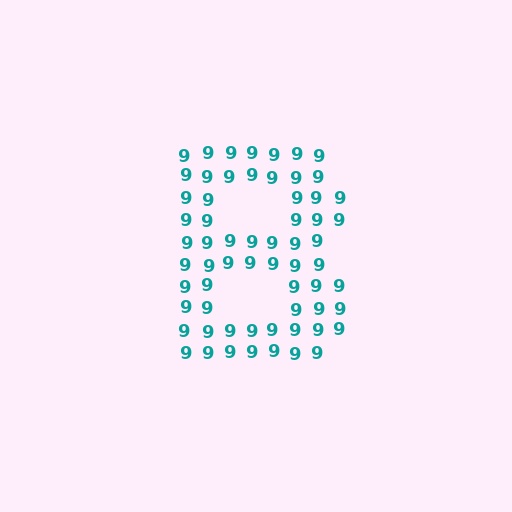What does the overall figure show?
The overall figure shows the letter B.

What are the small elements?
The small elements are digit 9's.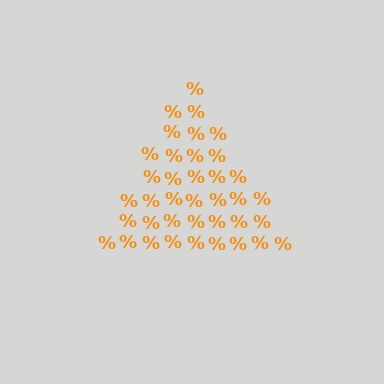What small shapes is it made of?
It is made of small percent signs.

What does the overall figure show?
The overall figure shows a triangle.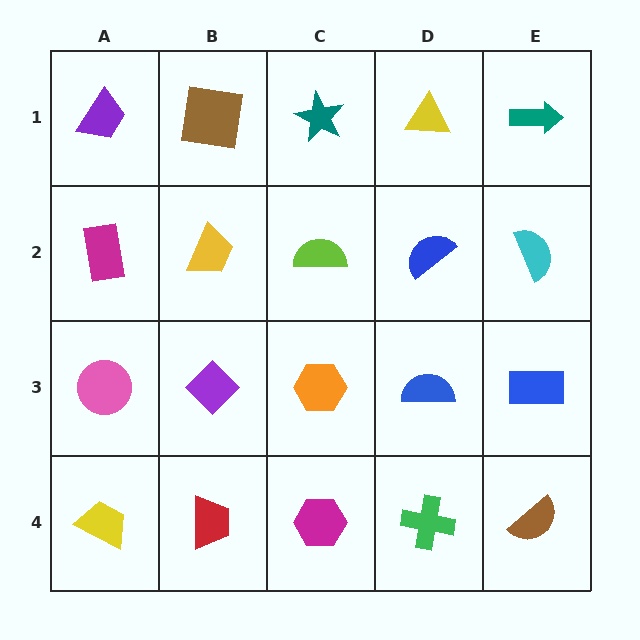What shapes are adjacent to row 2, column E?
A teal arrow (row 1, column E), a blue rectangle (row 3, column E), a blue semicircle (row 2, column D).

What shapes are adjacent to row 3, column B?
A yellow trapezoid (row 2, column B), a red trapezoid (row 4, column B), a pink circle (row 3, column A), an orange hexagon (row 3, column C).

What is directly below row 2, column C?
An orange hexagon.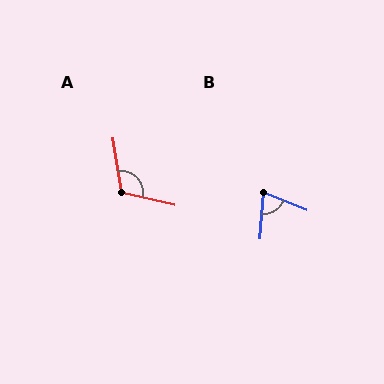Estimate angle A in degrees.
Approximately 111 degrees.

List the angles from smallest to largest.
B (73°), A (111°).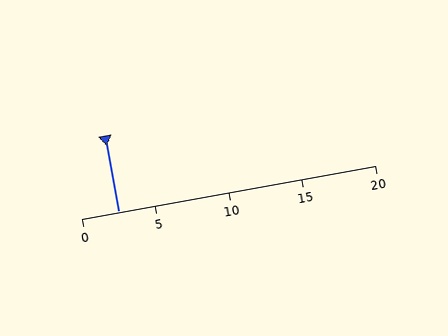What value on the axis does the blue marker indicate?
The marker indicates approximately 2.5.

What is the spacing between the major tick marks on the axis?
The major ticks are spaced 5 apart.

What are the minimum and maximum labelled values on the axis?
The axis runs from 0 to 20.